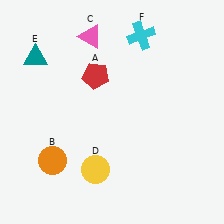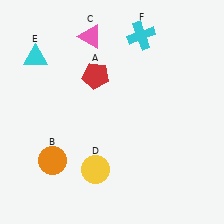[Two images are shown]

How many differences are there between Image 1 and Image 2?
There is 1 difference between the two images.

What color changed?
The triangle (E) changed from teal in Image 1 to cyan in Image 2.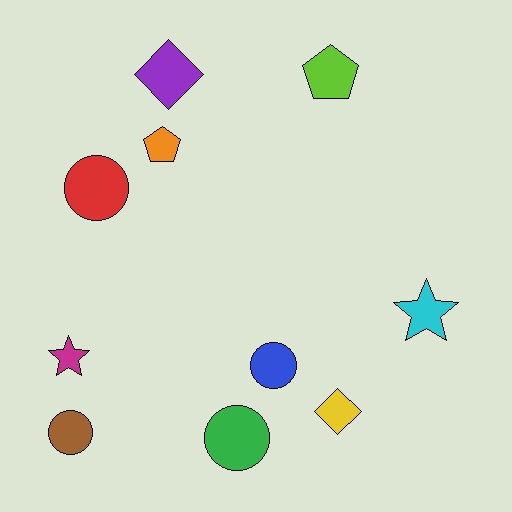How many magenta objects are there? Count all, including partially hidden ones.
There is 1 magenta object.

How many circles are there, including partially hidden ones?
There are 4 circles.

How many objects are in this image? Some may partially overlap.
There are 10 objects.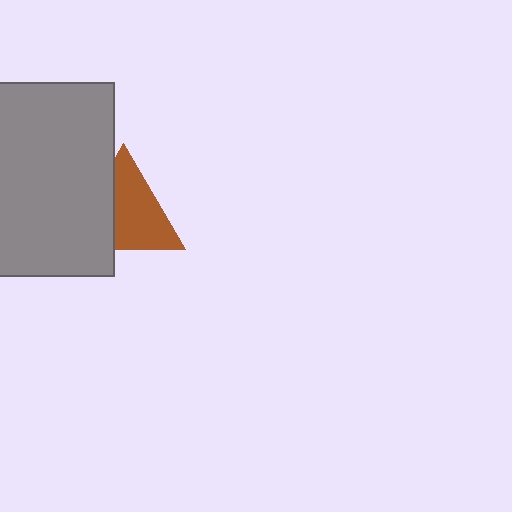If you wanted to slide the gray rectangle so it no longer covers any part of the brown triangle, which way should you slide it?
Slide it left — that is the most direct way to separate the two shapes.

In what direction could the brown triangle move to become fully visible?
The brown triangle could move right. That would shift it out from behind the gray rectangle entirely.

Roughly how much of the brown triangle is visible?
About half of it is visible (roughly 62%).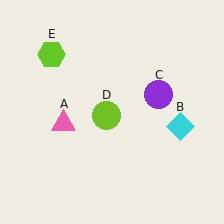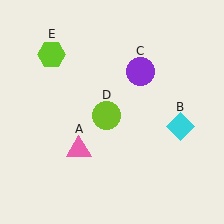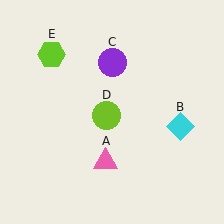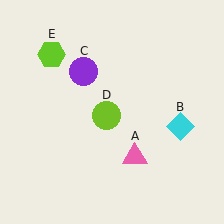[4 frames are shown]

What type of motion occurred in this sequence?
The pink triangle (object A), purple circle (object C) rotated counterclockwise around the center of the scene.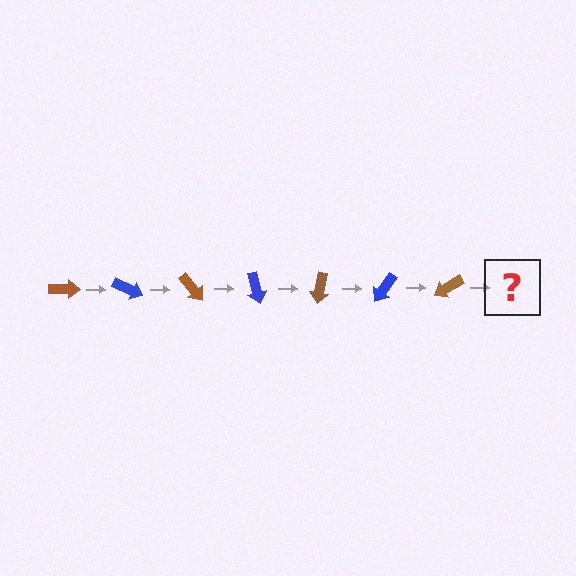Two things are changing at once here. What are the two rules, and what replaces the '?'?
The two rules are that it rotates 25 degrees each step and the color cycles through brown and blue. The '?' should be a blue arrow, rotated 175 degrees from the start.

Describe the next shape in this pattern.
It should be a blue arrow, rotated 175 degrees from the start.